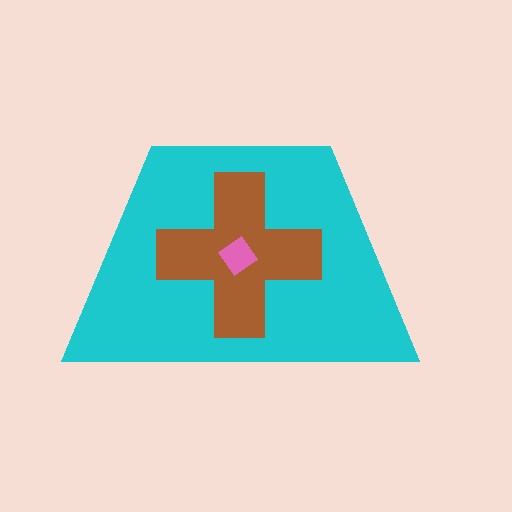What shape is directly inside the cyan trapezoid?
The brown cross.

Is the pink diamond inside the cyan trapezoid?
Yes.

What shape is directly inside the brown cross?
The pink diamond.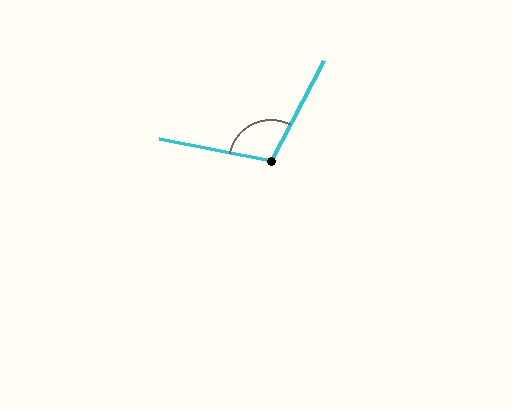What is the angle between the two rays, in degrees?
Approximately 106 degrees.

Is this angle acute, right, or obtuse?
It is obtuse.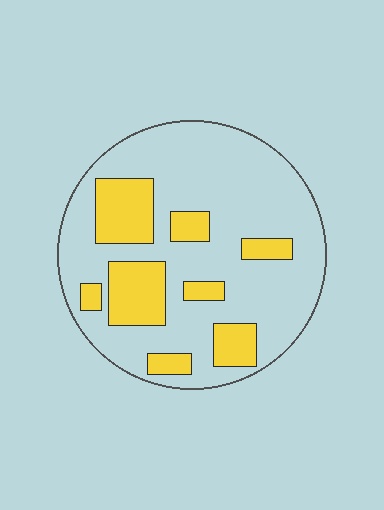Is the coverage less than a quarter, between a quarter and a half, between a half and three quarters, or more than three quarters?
Between a quarter and a half.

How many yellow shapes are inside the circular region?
8.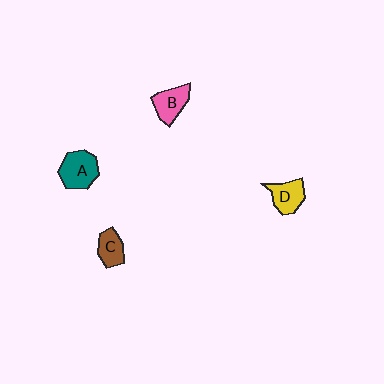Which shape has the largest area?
Shape A (teal).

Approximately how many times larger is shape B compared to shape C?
Approximately 1.2 times.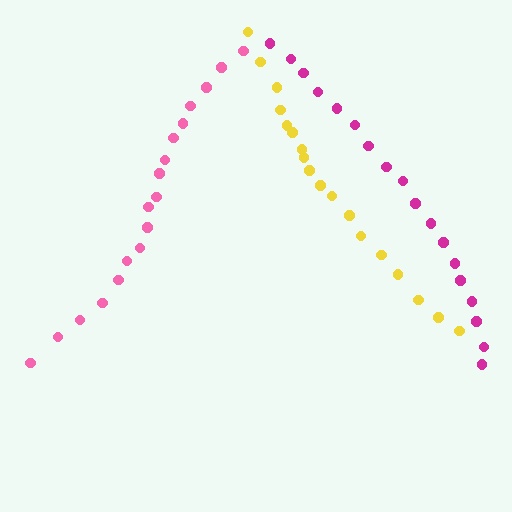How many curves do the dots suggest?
There are 3 distinct paths.